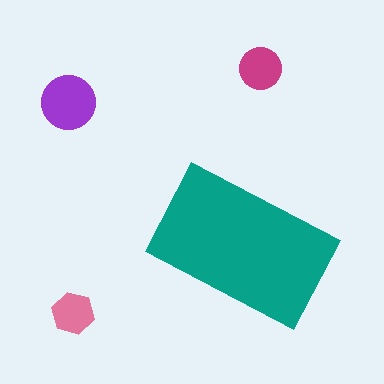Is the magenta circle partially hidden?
No, the magenta circle is fully visible.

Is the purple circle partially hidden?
No, the purple circle is fully visible.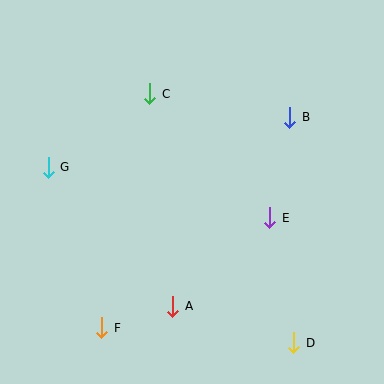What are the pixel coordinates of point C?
Point C is at (150, 94).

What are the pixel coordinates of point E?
Point E is at (270, 218).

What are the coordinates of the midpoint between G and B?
The midpoint between G and B is at (169, 142).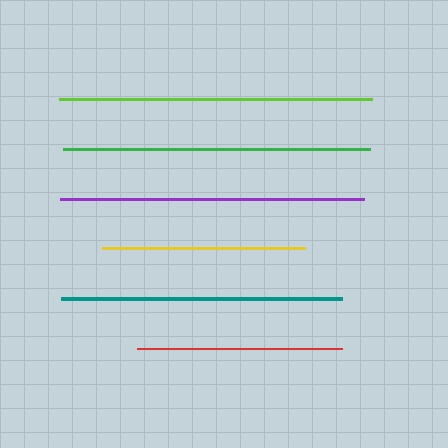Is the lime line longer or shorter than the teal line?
The lime line is longer than the teal line.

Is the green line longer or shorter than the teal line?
The green line is longer than the teal line.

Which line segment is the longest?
The lime line is the longest at approximately 313 pixels.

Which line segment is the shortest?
The yellow line is the shortest at approximately 203 pixels.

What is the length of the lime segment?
The lime segment is approximately 313 pixels long.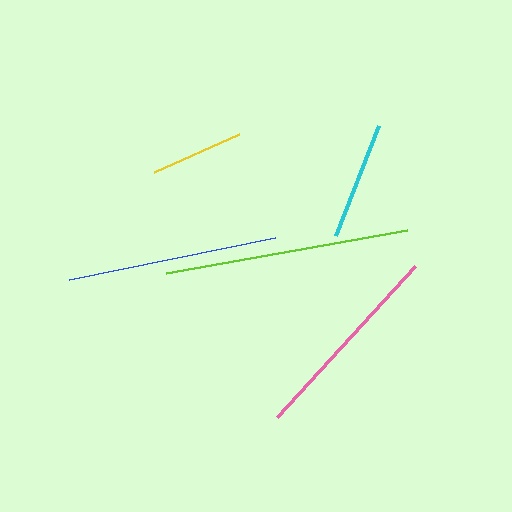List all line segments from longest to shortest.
From longest to shortest: lime, blue, pink, cyan, yellow.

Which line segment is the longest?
The lime line is the longest at approximately 245 pixels.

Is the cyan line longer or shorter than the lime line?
The lime line is longer than the cyan line.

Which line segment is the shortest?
The yellow line is the shortest at approximately 93 pixels.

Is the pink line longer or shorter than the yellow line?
The pink line is longer than the yellow line.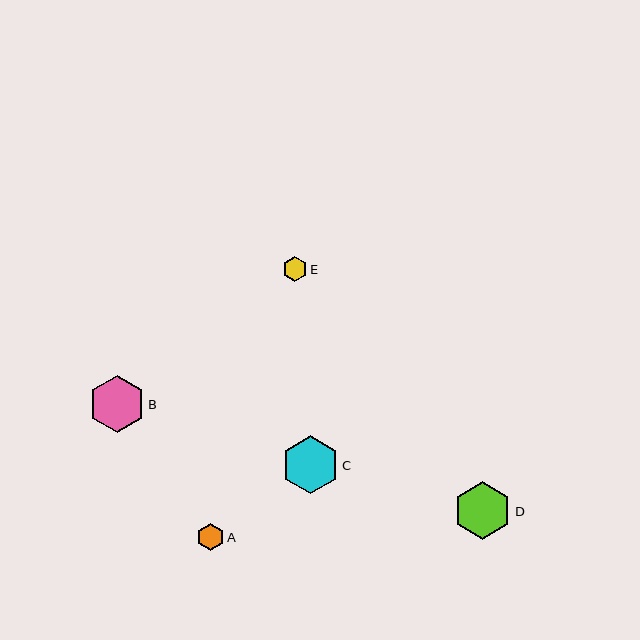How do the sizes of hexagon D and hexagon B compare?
Hexagon D and hexagon B are approximately the same size.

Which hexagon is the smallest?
Hexagon E is the smallest with a size of approximately 24 pixels.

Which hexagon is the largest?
Hexagon C is the largest with a size of approximately 58 pixels.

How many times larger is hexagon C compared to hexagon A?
Hexagon C is approximately 2.2 times the size of hexagon A.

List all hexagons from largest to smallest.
From largest to smallest: C, D, B, A, E.